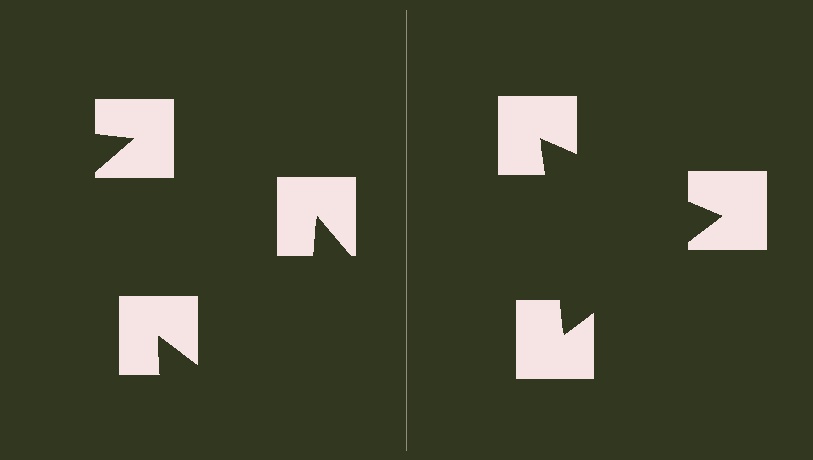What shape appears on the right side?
An illusory triangle.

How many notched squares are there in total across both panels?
6 — 3 on each side.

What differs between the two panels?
The notched squares are positioned identically on both sides; only the wedge orientations differ. On the right they align to a triangle; on the left they are misaligned.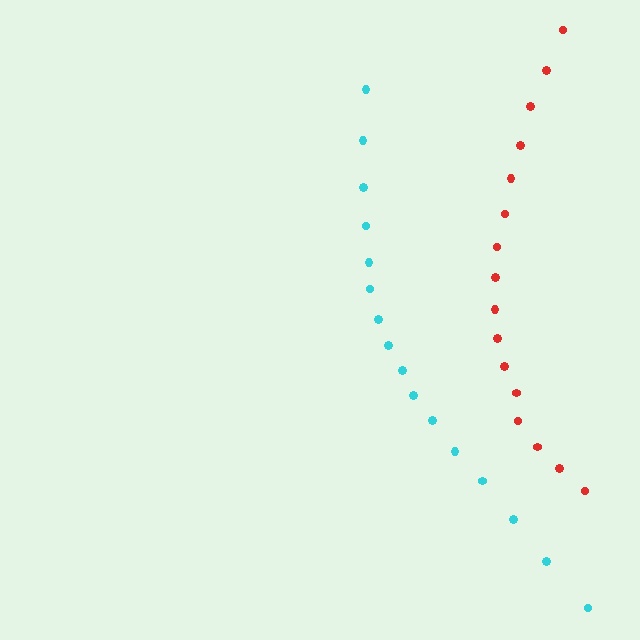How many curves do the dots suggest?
There are 2 distinct paths.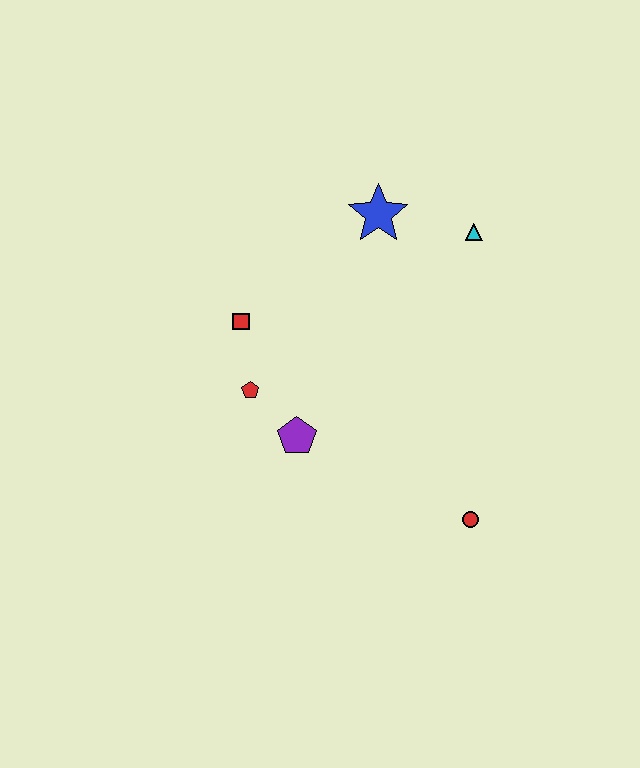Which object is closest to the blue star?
The cyan triangle is closest to the blue star.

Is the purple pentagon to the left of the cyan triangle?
Yes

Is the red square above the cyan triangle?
No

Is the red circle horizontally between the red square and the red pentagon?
No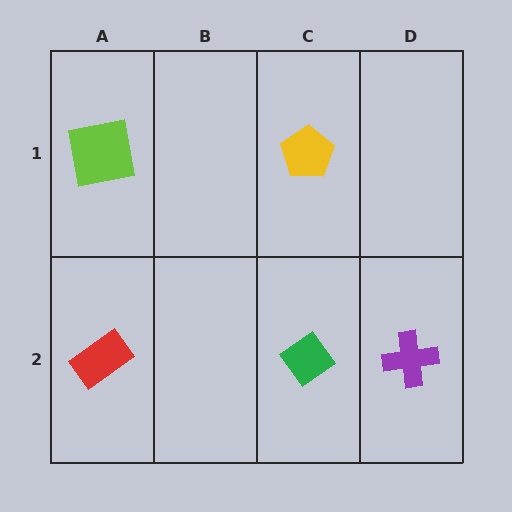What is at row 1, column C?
A yellow pentagon.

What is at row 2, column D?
A purple cross.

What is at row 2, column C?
A green diamond.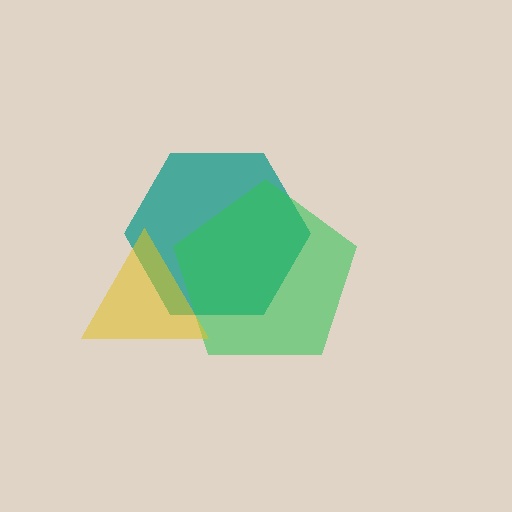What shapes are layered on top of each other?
The layered shapes are: a teal hexagon, a green pentagon, a yellow triangle.